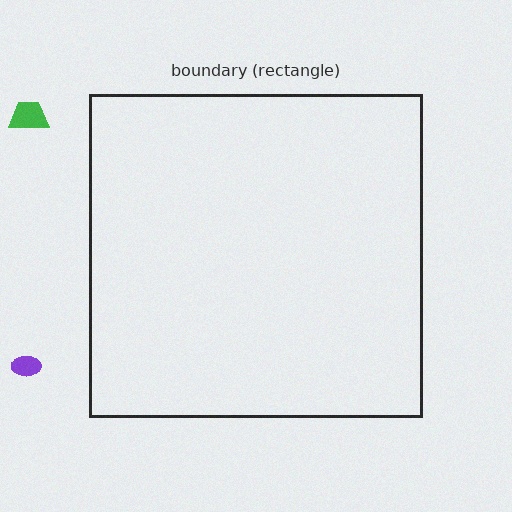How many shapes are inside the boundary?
0 inside, 2 outside.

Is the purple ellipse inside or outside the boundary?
Outside.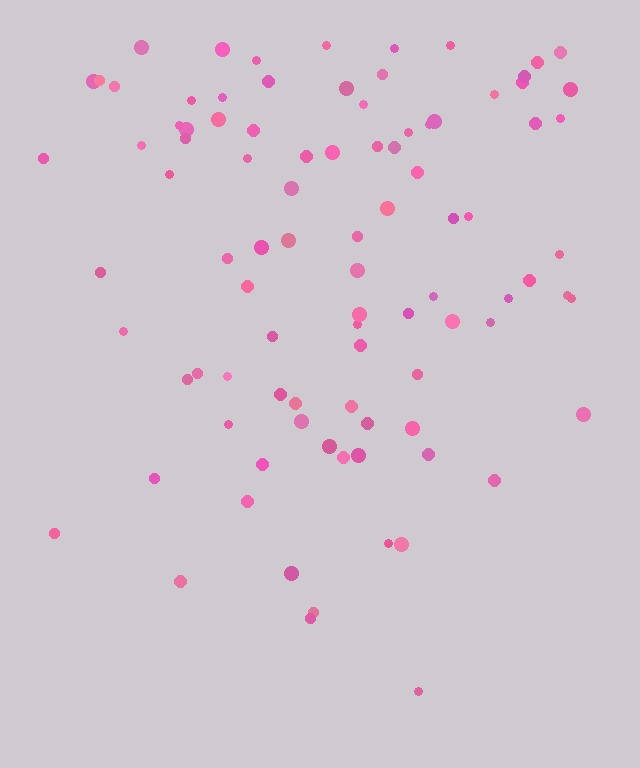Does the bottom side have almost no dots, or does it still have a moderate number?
Still a moderate number, just noticeably fewer than the top.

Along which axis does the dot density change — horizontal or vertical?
Vertical.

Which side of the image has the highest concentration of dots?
The top.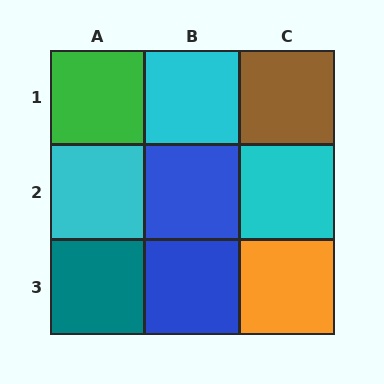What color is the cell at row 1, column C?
Brown.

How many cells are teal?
1 cell is teal.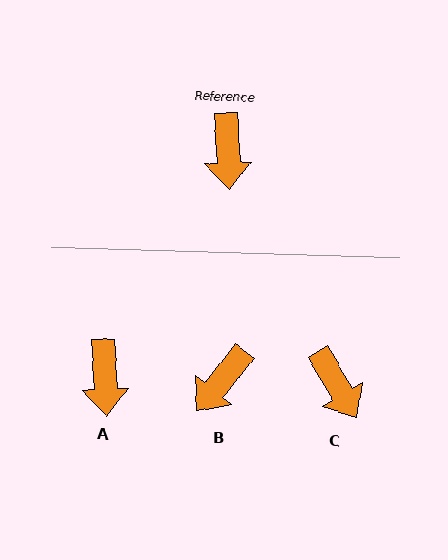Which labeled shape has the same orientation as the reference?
A.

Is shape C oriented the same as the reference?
No, it is off by about 27 degrees.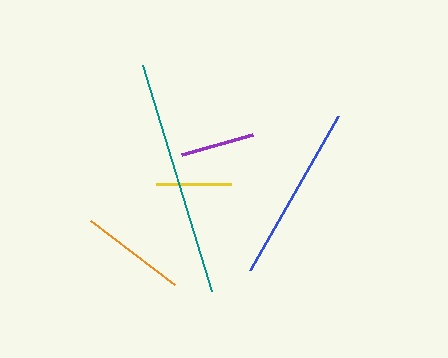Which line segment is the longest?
The teal line is the longest at approximately 236 pixels.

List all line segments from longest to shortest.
From longest to shortest: teal, blue, orange, yellow, purple.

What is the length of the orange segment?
The orange segment is approximately 105 pixels long.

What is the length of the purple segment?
The purple segment is approximately 74 pixels long.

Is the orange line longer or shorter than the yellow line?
The orange line is longer than the yellow line.